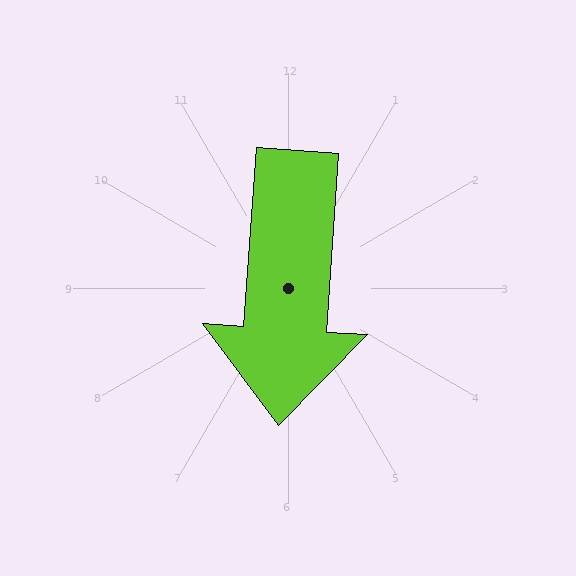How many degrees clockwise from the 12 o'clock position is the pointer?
Approximately 184 degrees.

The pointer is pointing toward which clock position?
Roughly 6 o'clock.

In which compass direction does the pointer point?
South.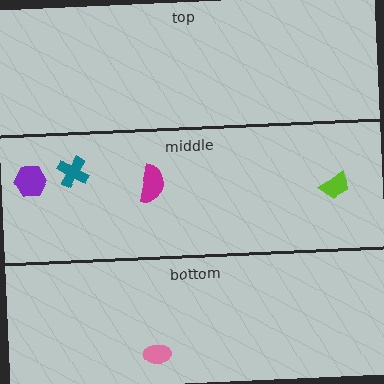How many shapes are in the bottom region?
1.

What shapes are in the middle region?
The magenta semicircle, the purple hexagon, the teal cross, the lime trapezoid.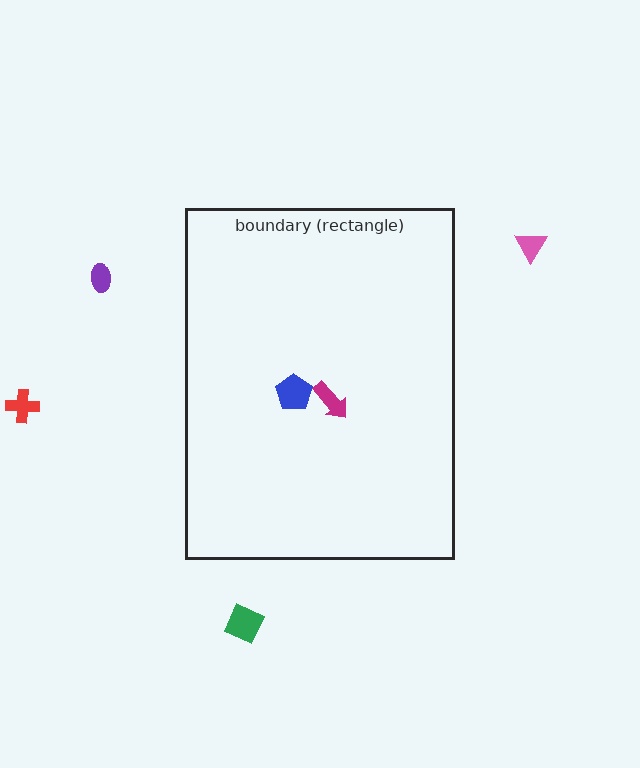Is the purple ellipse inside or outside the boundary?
Outside.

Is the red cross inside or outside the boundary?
Outside.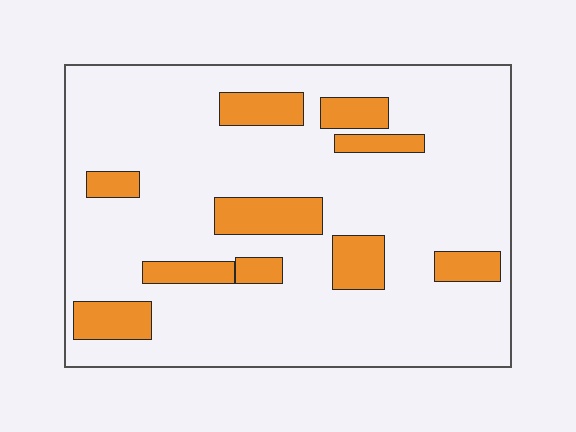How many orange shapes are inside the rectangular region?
10.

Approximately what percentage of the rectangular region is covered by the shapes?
Approximately 20%.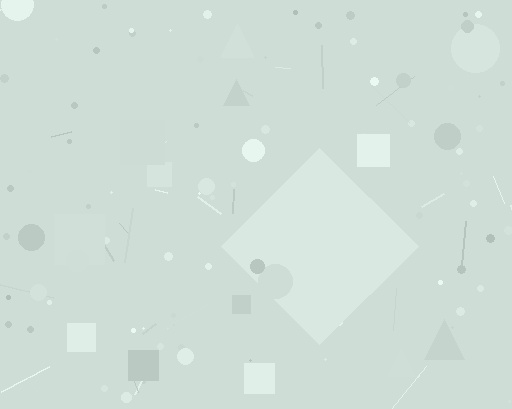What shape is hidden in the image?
A diamond is hidden in the image.